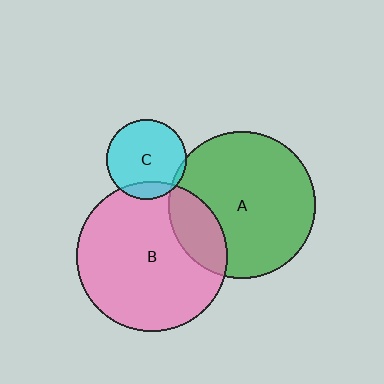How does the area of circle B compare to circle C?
Approximately 3.5 times.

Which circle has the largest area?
Circle B (pink).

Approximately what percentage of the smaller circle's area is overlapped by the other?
Approximately 5%.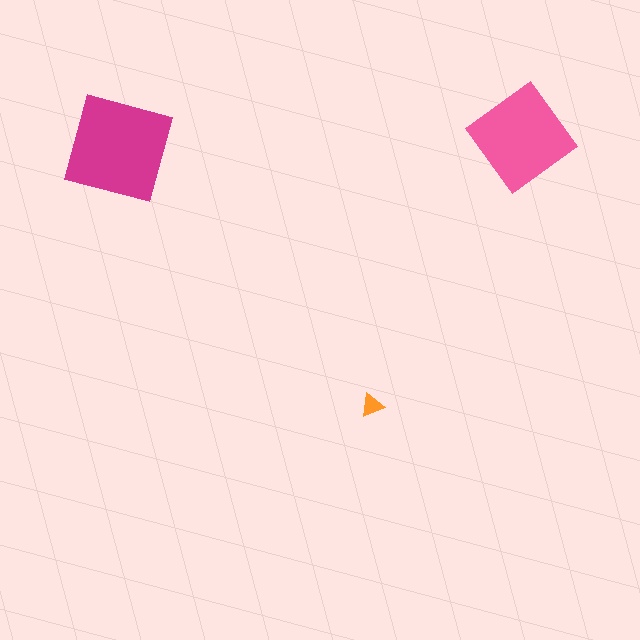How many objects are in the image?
There are 3 objects in the image.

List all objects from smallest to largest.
The orange triangle, the pink diamond, the magenta square.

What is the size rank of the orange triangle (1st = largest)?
3rd.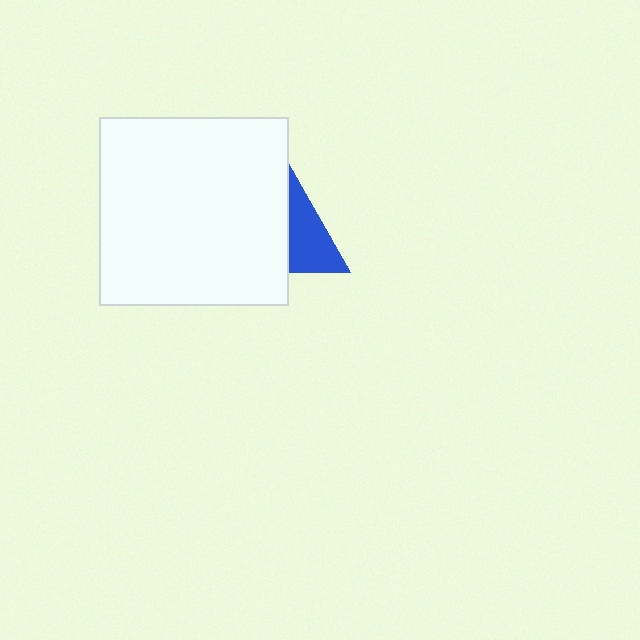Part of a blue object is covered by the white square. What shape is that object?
It is a triangle.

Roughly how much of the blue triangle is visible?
A small part of it is visible (roughly 43%).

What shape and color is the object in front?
The object in front is a white square.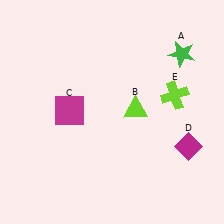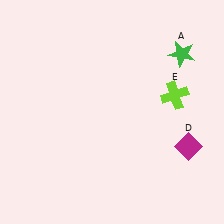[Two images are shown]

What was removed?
The magenta square (C), the lime triangle (B) were removed in Image 2.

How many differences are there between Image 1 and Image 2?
There are 2 differences between the two images.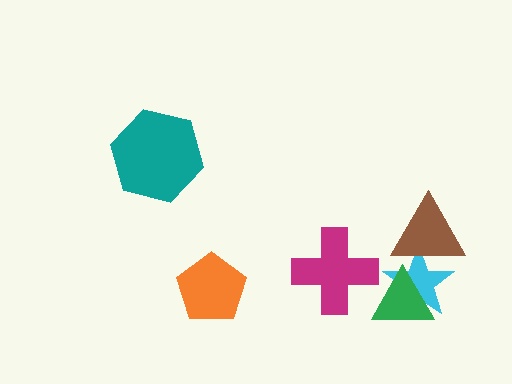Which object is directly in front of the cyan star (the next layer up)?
The brown triangle is directly in front of the cyan star.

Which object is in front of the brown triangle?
The green triangle is in front of the brown triangle.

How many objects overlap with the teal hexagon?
0 objects overlap with the teal hexagon.